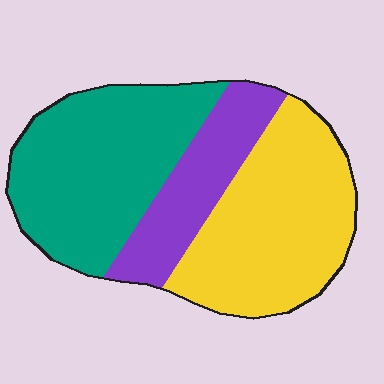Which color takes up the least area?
Purple, at roughly 20%.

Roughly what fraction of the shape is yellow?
Yellow takes up about two fifths (2/5) of the shape.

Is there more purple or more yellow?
Yellow.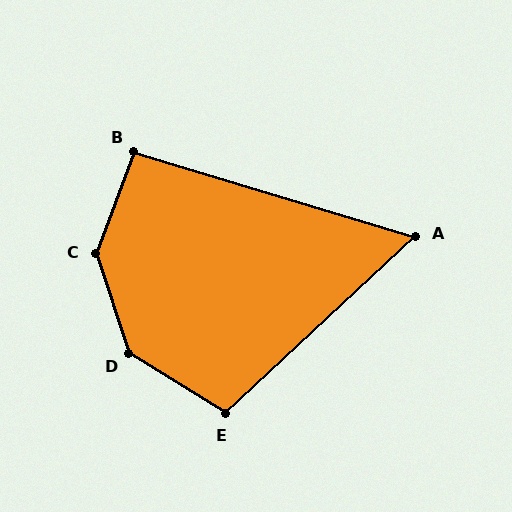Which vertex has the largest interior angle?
C, at approximately 141 degrees.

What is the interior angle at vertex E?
Approximately 105 degrees (obtuse).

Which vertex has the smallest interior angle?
A, at approximately 60 degrees.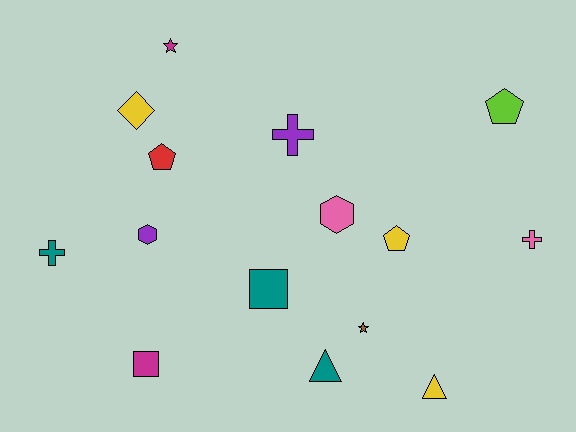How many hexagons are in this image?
There are 2 hexagons.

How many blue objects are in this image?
There are no blue objects.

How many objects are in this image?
There are 15 objects.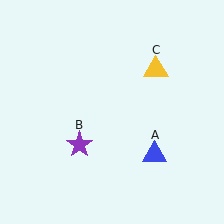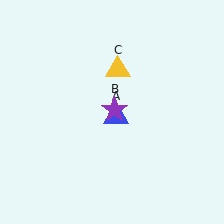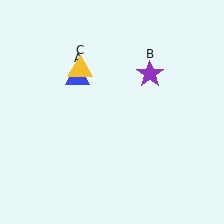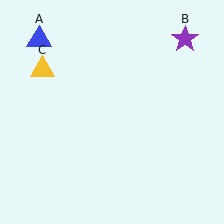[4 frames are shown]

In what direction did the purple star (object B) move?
The purple star (object B) moved up and to the right.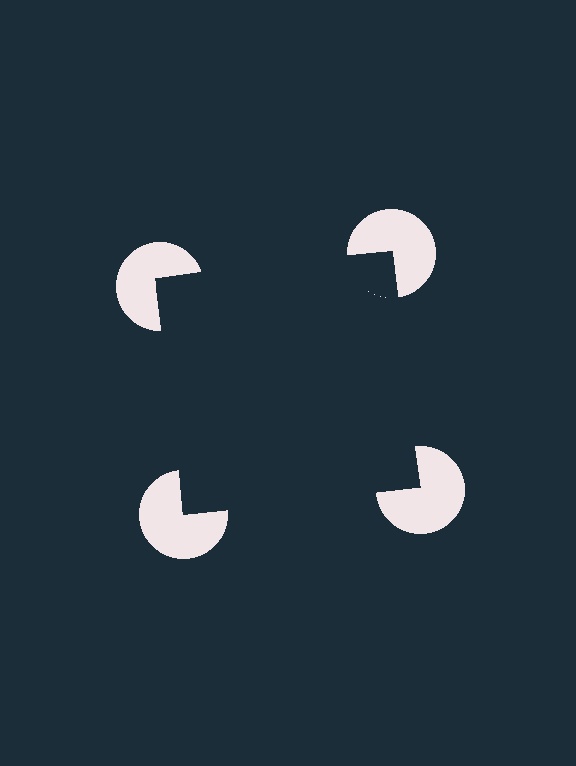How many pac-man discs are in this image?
There are 4 — one at each vertex of the illusory square.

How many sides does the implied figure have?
4 sides.